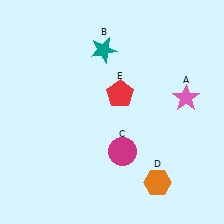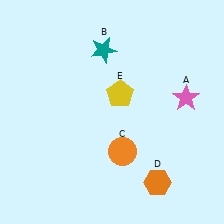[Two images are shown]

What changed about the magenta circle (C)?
In Image 1, C is magenta. In Image 2, it changed to orange.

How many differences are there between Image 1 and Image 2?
There are 2 differences between the two images.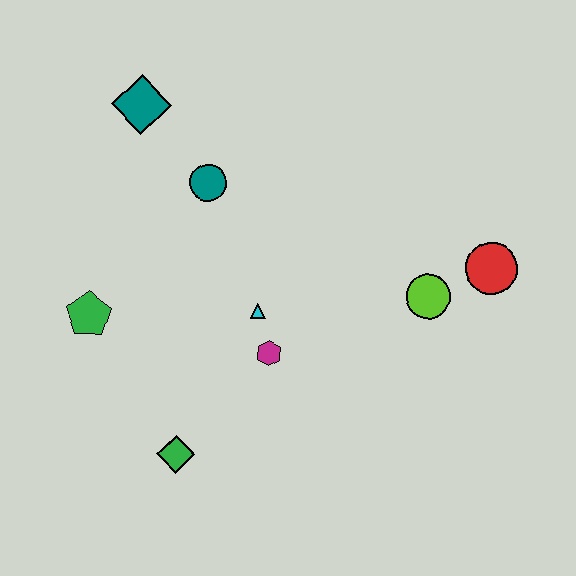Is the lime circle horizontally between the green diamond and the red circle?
Yes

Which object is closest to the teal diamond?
The teal circle is closest to the teal diamond.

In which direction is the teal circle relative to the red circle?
The teal circle is to the left of the red circle.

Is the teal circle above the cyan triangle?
Yes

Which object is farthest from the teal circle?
The red circle is farthest from the teal circle.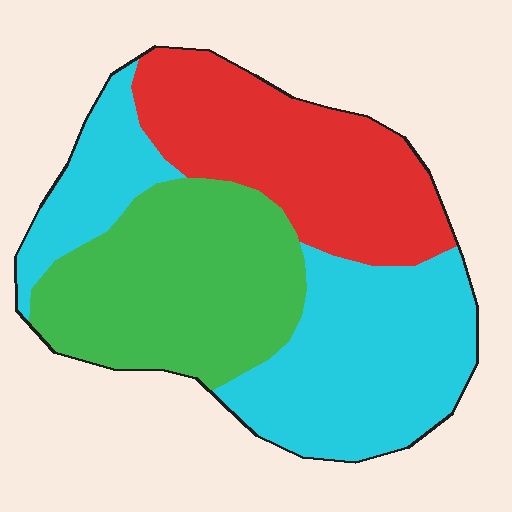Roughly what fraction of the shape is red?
Red covers about 30% of the shape.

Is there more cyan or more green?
Cyan.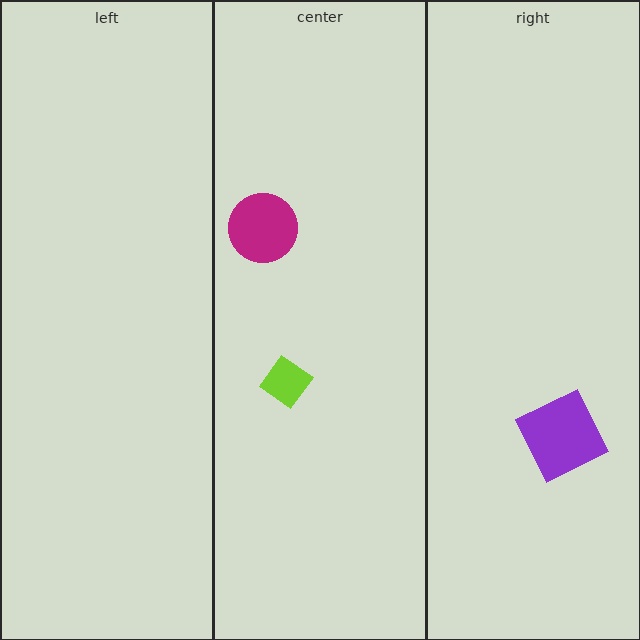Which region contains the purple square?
The right region.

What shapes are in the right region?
The purple square.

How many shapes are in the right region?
1.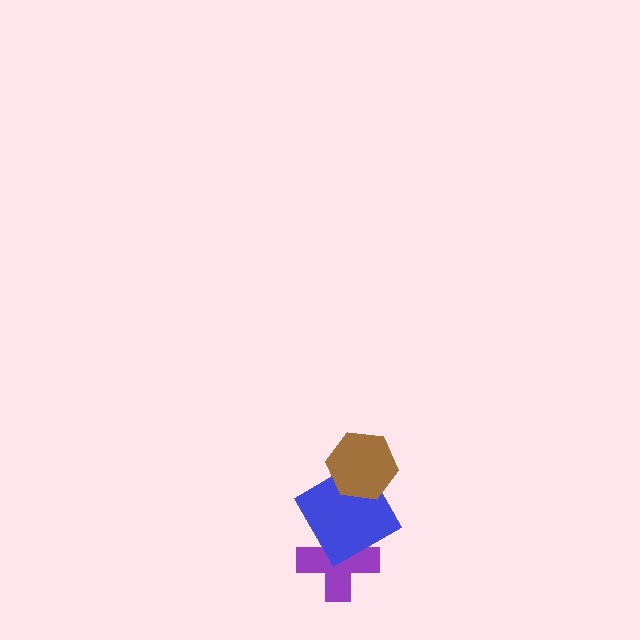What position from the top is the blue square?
The blue square is 2nd from the top.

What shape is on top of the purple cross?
The blue square is on top of the purple cross.